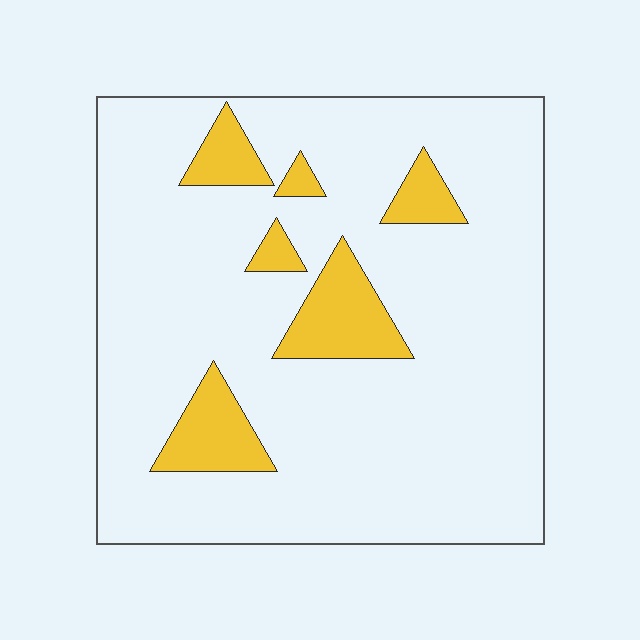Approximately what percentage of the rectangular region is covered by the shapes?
Approximately 15%.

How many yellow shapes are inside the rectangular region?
6.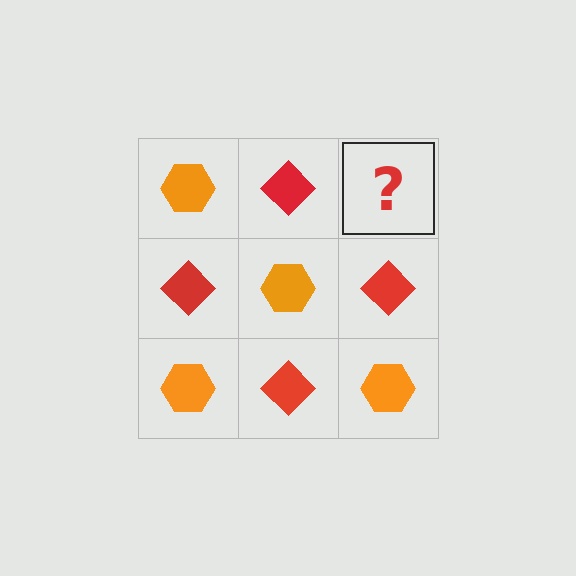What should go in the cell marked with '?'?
The missing cell should contain an orange hexagon.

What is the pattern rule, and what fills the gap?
The rule is that it alternates orange hexagon and red diamond in a checkerboard pattern. The gap should be filled with an orange hexagon.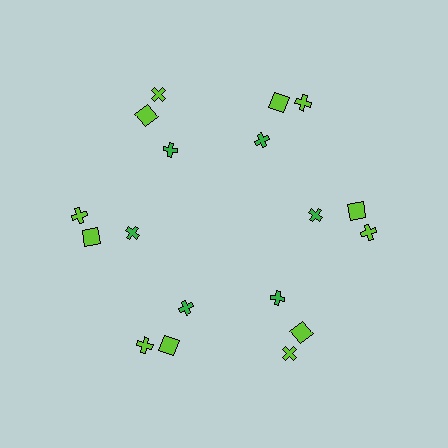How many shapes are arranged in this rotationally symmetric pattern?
There are 18 shapes, arranged in 6 groups of 3.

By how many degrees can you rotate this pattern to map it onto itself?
The pattern maps onto itself every 60 degrees of rotation.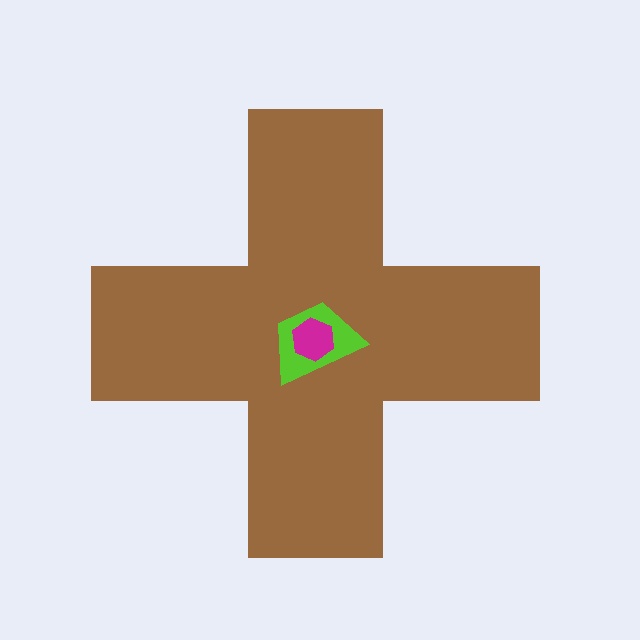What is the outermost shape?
The brown cross.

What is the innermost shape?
The magenta hexagon.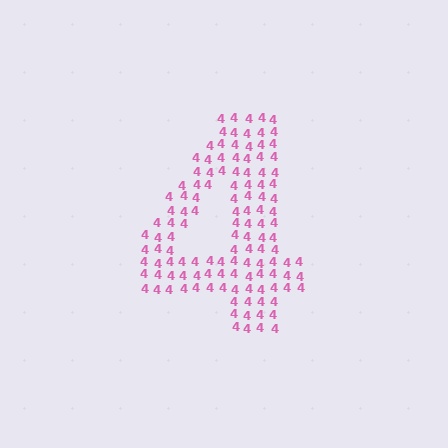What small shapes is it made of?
It is made of small digit 4's.